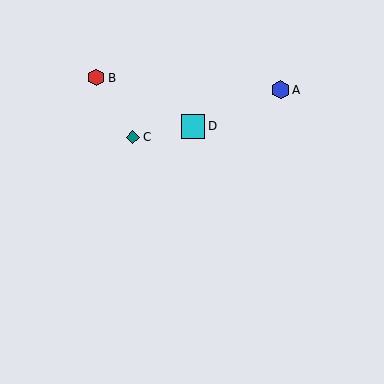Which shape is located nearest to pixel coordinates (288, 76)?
The blue hexagon (labeled A) at (280, 89) is nearest to that location.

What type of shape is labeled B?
Shape B is a red hexagon.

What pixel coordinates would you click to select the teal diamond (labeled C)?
Click at (133, 137) to select the teal diamond C.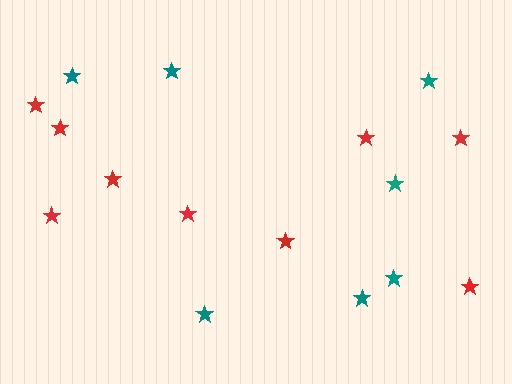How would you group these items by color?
There are 2 groups: one group of red stars (9) and one group of teal stars (7).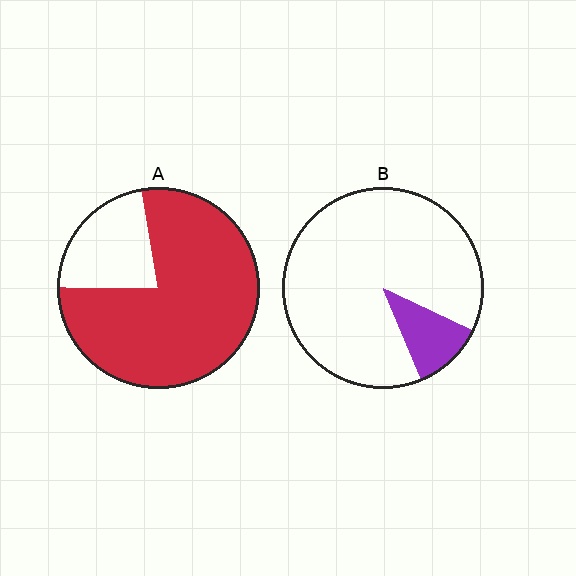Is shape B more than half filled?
No.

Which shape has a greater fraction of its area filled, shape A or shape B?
Shape A.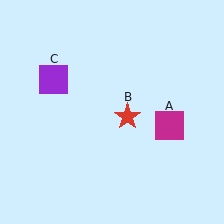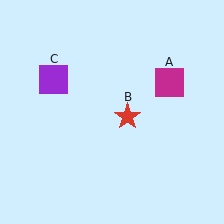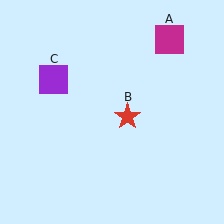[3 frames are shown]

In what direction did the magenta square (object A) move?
The magenta square (object A) moved up.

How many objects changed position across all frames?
1 object changed position: magenta square (object A).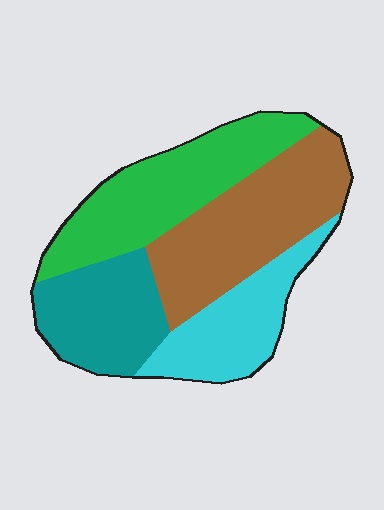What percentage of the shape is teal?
Teal covers roughly 20% of the shape.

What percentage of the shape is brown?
Brown takes up between a sixth and a third of the shape.